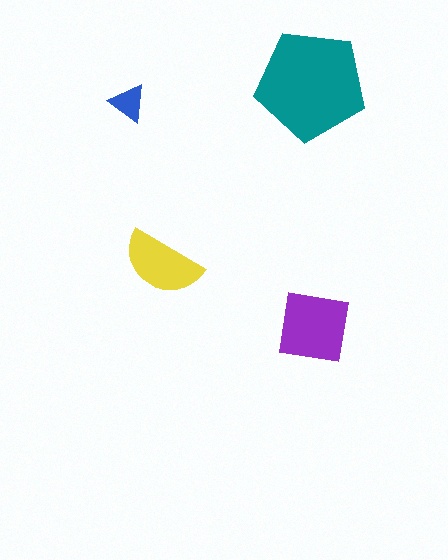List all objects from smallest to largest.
The blue triangle, the yellow semicircle, the purple square, the teal pentagon.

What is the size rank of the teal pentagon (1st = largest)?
1st.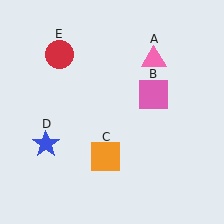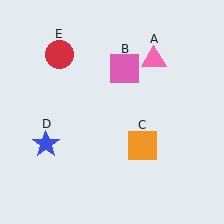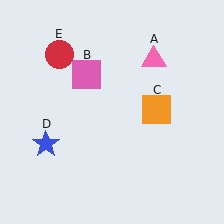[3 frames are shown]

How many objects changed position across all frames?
2 objects changed position: pink square (object B), orange square (object C).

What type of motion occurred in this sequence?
The pink square (object B), orange square (object C) rotated counterclockwise around the center of the scene.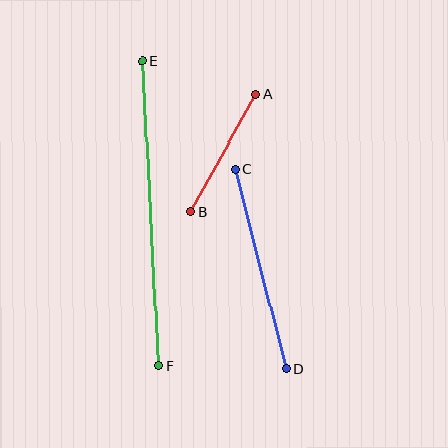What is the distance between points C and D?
The distance is approximately 206 pixels.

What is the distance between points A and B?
The distance is approximately 135 pixels.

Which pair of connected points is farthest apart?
Points E and F are farthest apart.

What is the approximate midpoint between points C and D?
The midpoint is at approximately (260, 269) pixels.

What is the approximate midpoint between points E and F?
The midpoint is at approximately (150, 214) pixels.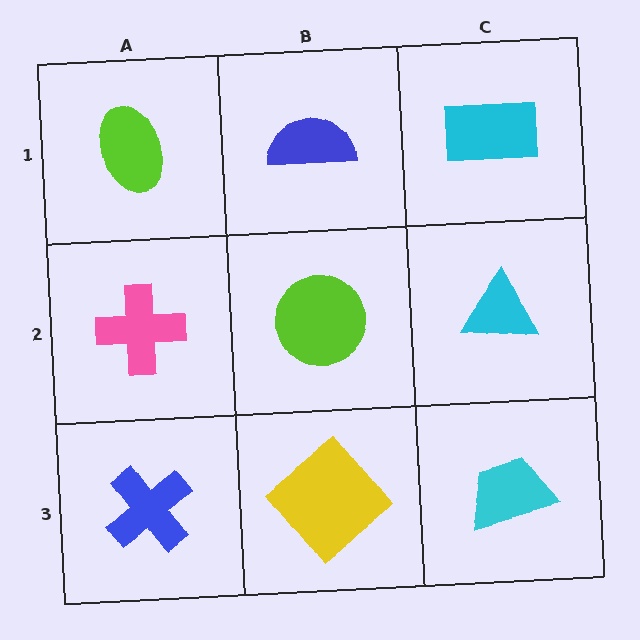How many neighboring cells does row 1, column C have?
2.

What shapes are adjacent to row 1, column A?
A pink cross (row 2, column A), a blue semicircle (row 1, column B).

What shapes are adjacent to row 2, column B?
A blue semicircle (row 1, column B), a yellow diamond (row 3, column B), a pink cross (row 2, column A), a cyan triangle (row 2, column C).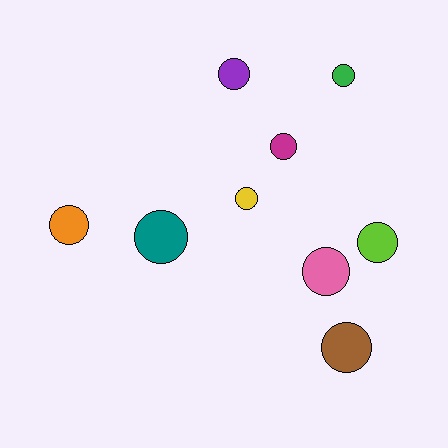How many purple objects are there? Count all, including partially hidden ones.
There is 1 purple object.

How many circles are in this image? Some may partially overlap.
There are 9 circles.